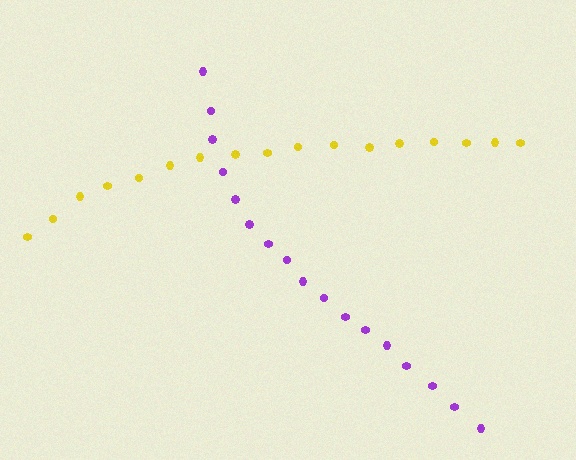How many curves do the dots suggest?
There are 2 distinct paths.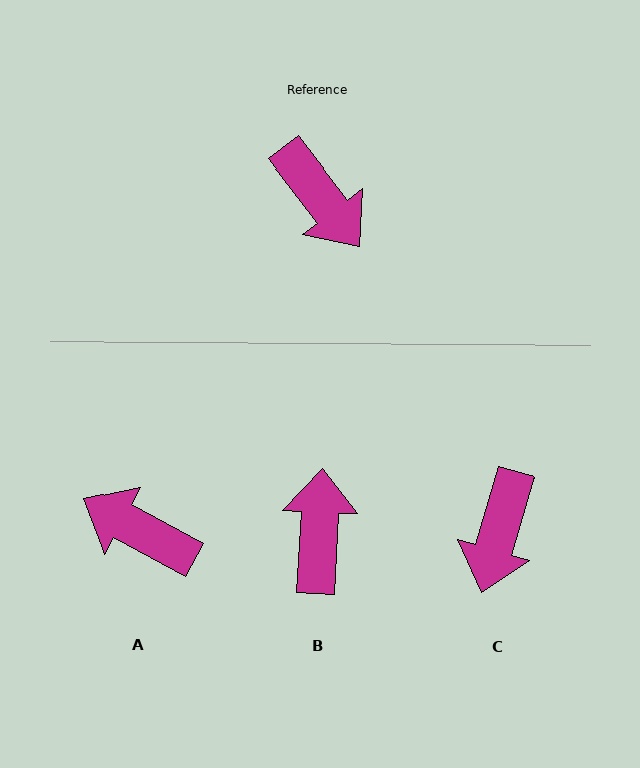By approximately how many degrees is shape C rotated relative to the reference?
Approximately 54 degrees clockwise.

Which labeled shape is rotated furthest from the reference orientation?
A, about 156 degrees away.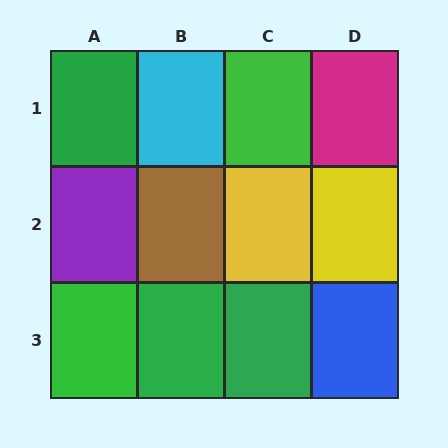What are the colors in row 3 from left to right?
Green, green, green, blue.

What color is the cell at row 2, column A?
Purple.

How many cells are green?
5 cells are green.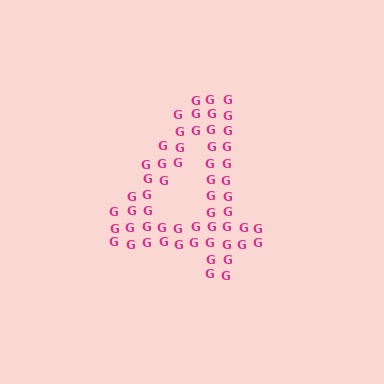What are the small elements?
The small elements are letter G's.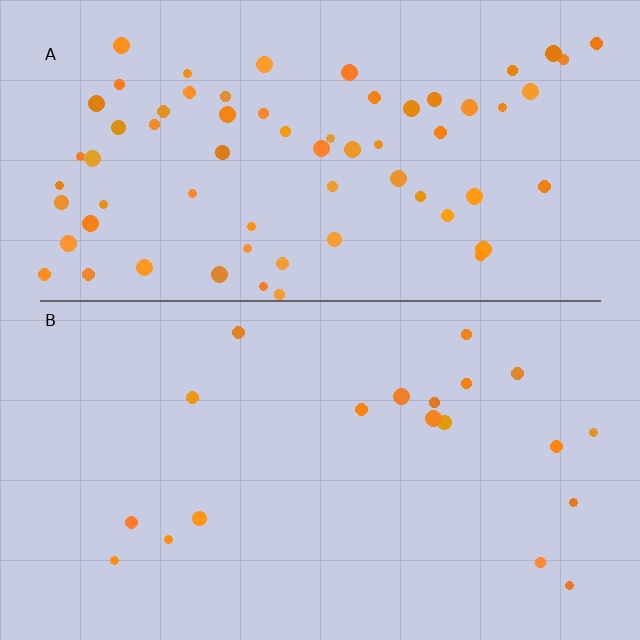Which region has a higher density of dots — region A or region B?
A (the top).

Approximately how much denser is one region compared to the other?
Approximately 3.5× — region A over region B.